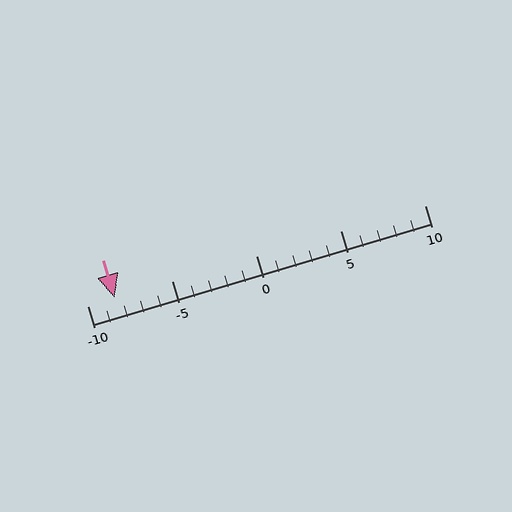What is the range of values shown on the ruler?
The ruler shows values from -10 to 10.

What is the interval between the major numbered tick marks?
The major tick marks are spaced 5 units apart.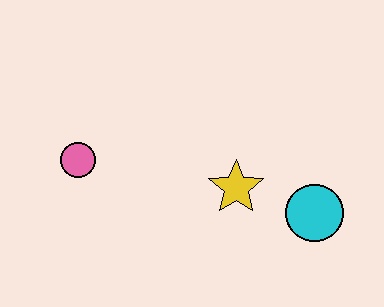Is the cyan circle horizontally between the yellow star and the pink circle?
No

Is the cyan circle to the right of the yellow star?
Yes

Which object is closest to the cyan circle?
The yellow star is closest to the cyan circle.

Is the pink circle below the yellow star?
No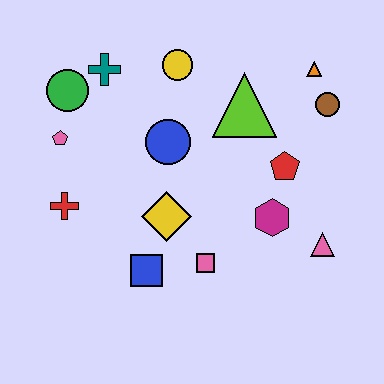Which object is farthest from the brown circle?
The red cross is farthest from the brown circle.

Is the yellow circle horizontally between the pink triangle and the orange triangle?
No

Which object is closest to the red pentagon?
The magenta hexagon is closest to the red pentagon.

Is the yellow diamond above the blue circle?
No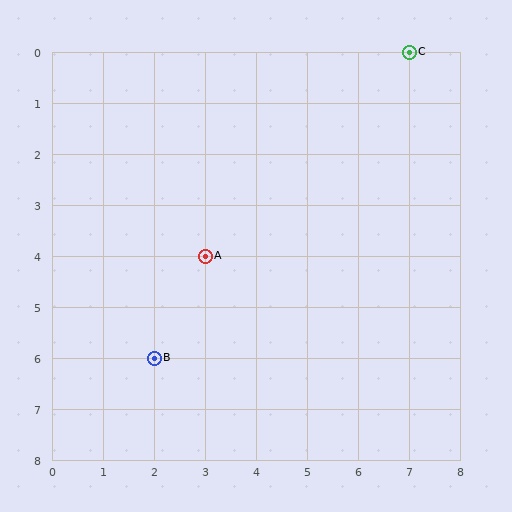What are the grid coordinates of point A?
Point A is at grid coordinates (3, 4).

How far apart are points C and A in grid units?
Points C and A are 4 columns and 4 rows apart (about 5.7 grid units diagonally).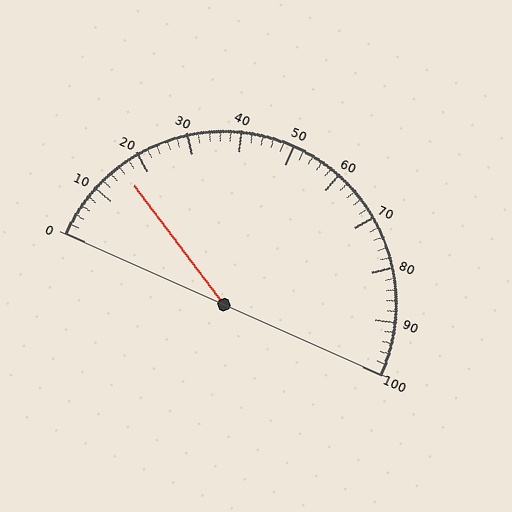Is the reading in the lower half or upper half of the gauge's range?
The reading is in the lower half of the range (0 to 100).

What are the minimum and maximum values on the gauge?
The gauge ranges from 0 to 100.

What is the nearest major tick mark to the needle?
The nearest major tick mark is 20.